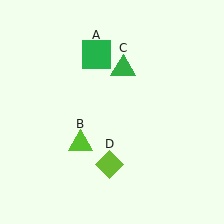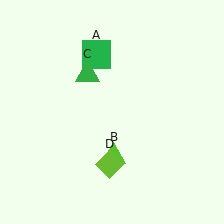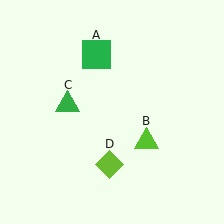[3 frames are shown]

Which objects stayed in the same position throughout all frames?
Green square (object A) and lime diamond (object D) remained stationary.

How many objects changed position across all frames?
2 objects changed position: lime triangle (object B), green triangle (object C).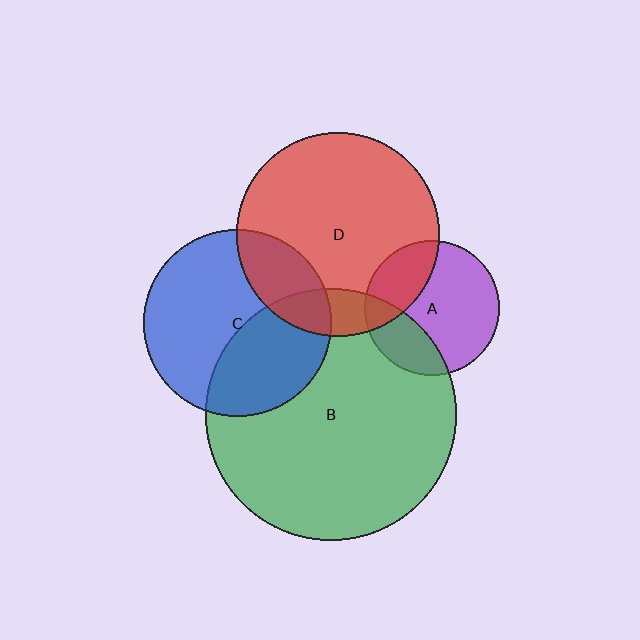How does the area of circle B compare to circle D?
Approximately 1.5 times.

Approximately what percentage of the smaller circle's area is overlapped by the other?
Approximately 40%.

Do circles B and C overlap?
Yes.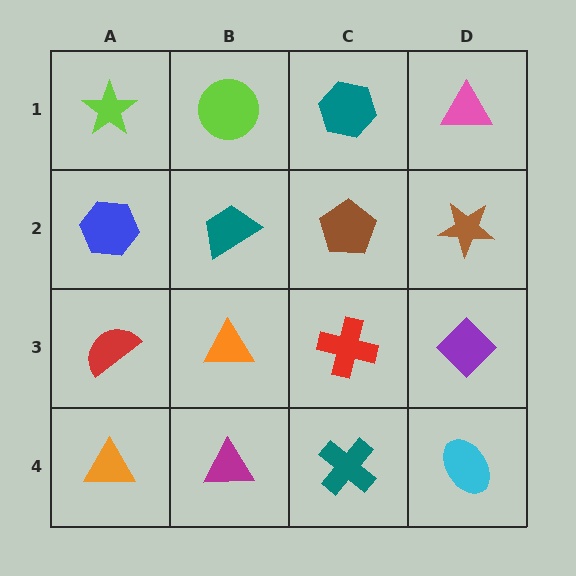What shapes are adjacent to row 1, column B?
A teal trapezoid (row 2, column B), a lime star (row 1, column A), a teal hexagon (row 1, column C).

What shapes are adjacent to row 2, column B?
A lime circle (row 1, column B), an orange triangle (row 3, column B), a blue hexagon (row 2, column A), a brown pentagon (row 2, column C).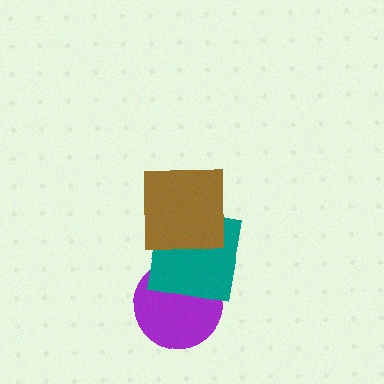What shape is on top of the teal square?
The brown square is on top of the teal square.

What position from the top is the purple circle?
The purple circle is 3rd from the top.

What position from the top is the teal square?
The teal square is 2nd from the top.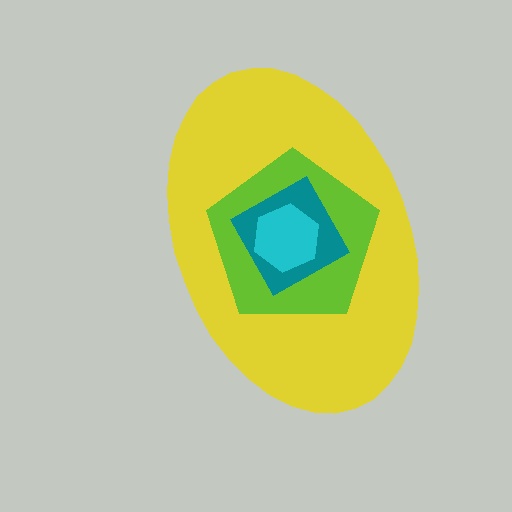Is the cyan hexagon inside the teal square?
Yes.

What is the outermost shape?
The yellow ellipse.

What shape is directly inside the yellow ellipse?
The lime pentagon.